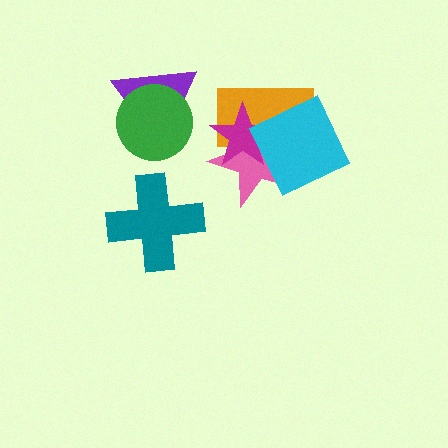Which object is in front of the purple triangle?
The green circle is in front of the purple triangle.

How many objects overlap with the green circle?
1 object overlaps with the green circle.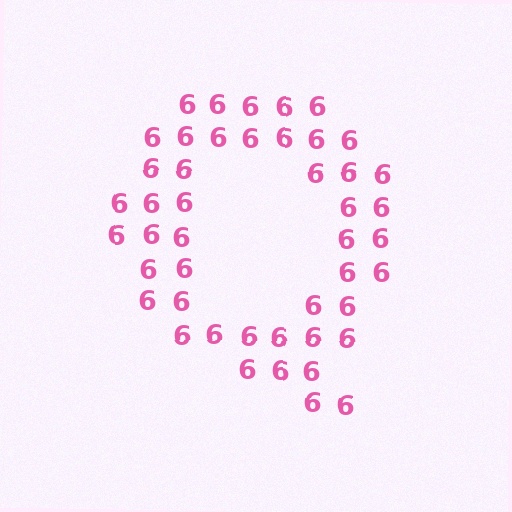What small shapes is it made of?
It is made of small digit 6's.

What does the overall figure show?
The overall figure shows the letter Q.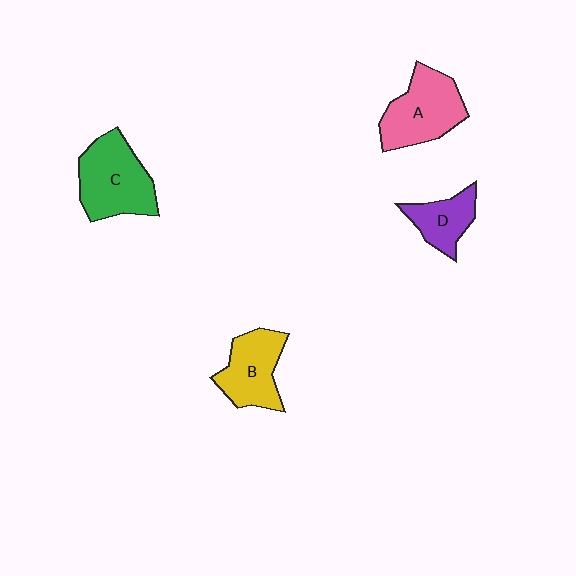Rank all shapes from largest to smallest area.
From largest to smallest: C (green), A (pink), B (yellow), D (purple).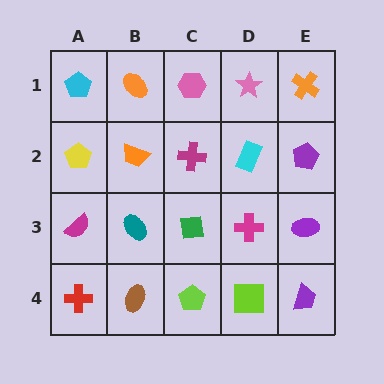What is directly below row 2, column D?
A magenta cross.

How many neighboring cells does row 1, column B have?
3.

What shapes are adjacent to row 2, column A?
A cyan pentagon (row 1, column A), a magenta semicircle (row 3, column A), an orange trapezoid (row 2, column B).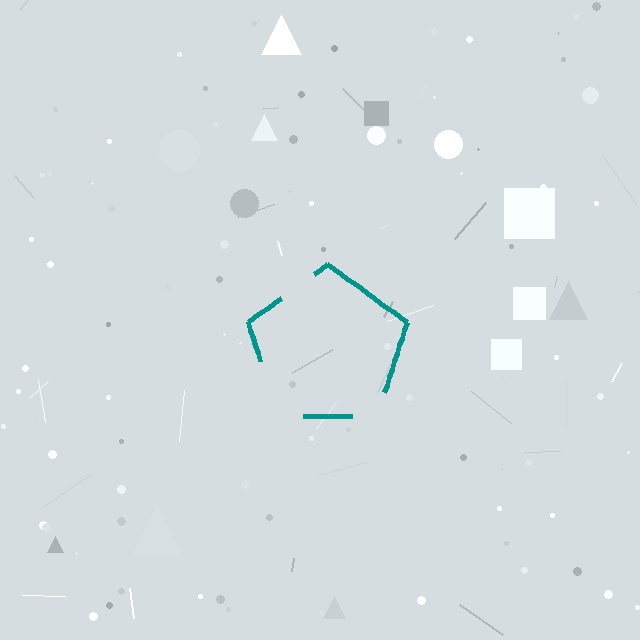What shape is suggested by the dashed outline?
The dashed outline suggests a pentagon.